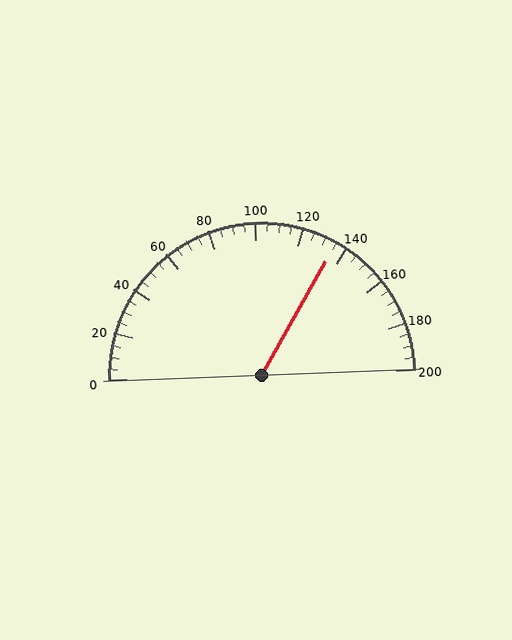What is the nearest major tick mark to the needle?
The nearest major tick mark is 140.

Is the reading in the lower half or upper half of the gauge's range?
The reading is in the upper half of the range (0 to 200).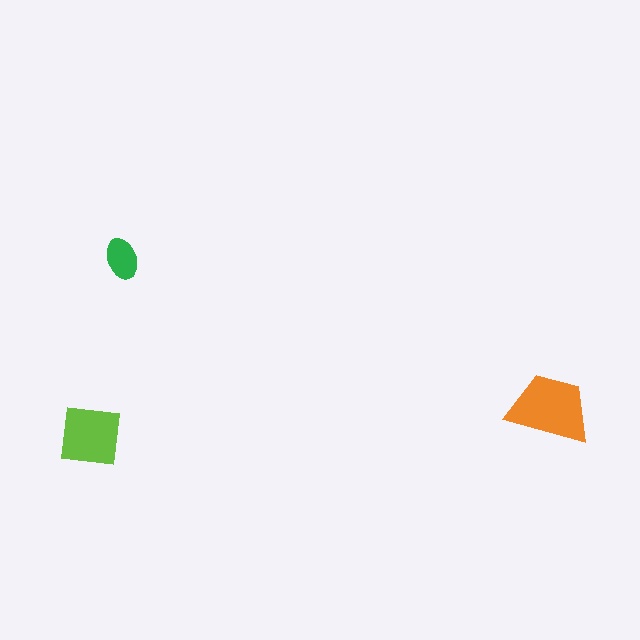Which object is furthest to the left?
The lime square is leftmost.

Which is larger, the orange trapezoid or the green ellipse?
The orange trapezoid.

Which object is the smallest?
The green ellipse.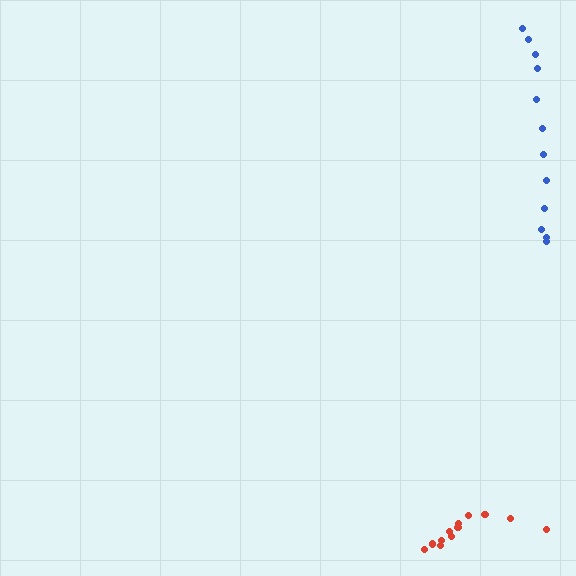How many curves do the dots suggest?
There are 2 distinct paths.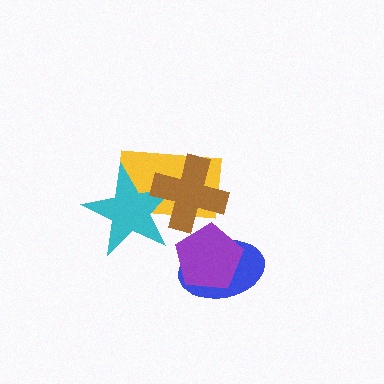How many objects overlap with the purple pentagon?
1 object overlaps with the purple pentagon.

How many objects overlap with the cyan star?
2 objects overlap with the cyan star.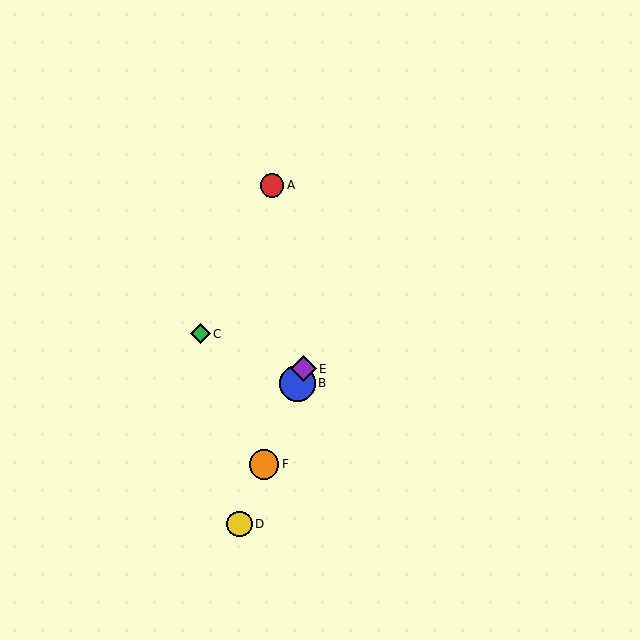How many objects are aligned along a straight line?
4 objects (B, D, E, F) are aligned along a straight line.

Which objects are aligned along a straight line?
Objects B, D, E, F are aligned along a straight line.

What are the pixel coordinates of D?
Object D is at (239, 524).